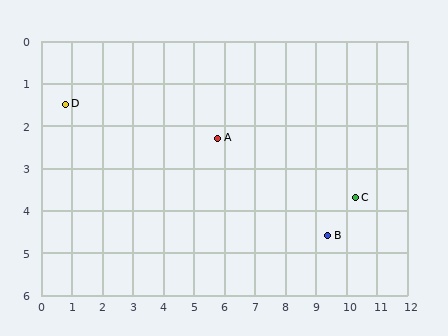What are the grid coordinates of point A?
Point A is at approximately (5.8, 2.3).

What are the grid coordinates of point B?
Point B is at approximately (9.4, 4.6).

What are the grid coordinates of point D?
Point D is at approximately (0.8, 1.5).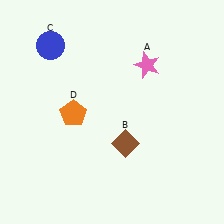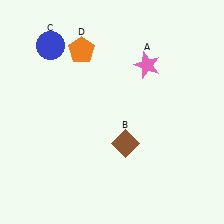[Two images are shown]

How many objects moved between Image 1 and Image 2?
1 object moved between the two images.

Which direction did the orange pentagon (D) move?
The orange pentagon (D) moved up.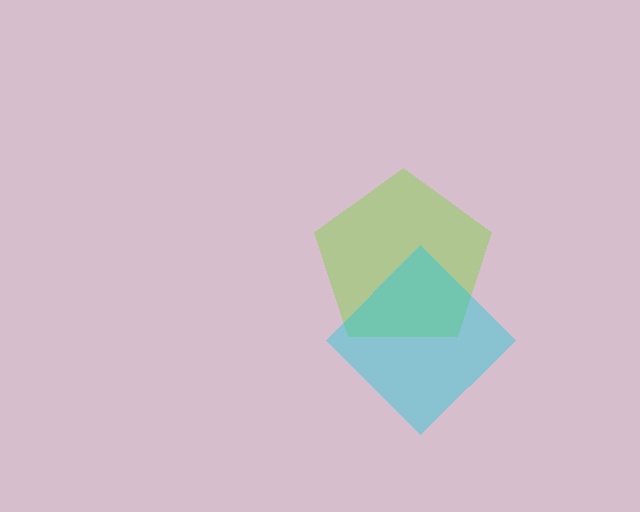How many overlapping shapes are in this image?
There are 2 overlapping shapes in the image.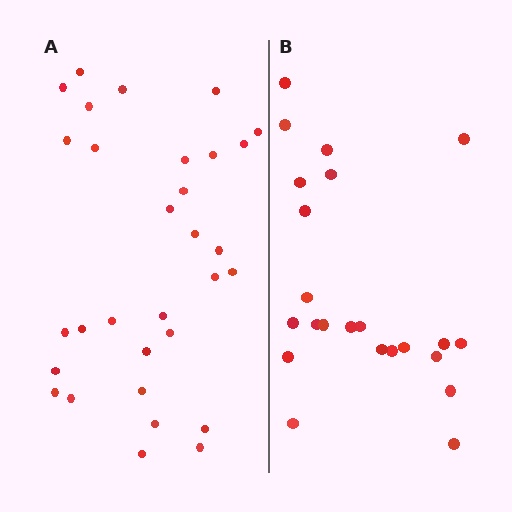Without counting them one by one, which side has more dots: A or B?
Region A (the left region) has more dots.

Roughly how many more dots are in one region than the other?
Region A has roughly 8 or so more dots than region B.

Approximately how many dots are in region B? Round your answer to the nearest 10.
About 20 dots. (The exact count is 23, which rounds to 20.)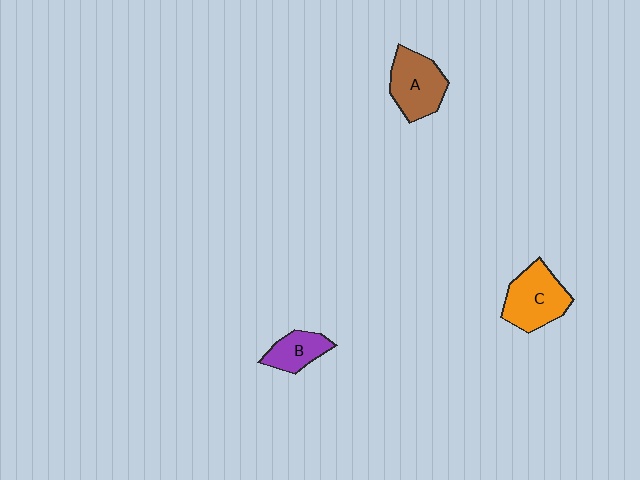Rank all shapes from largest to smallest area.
From largest to smallest: C (orange), A (brown), B (purple).